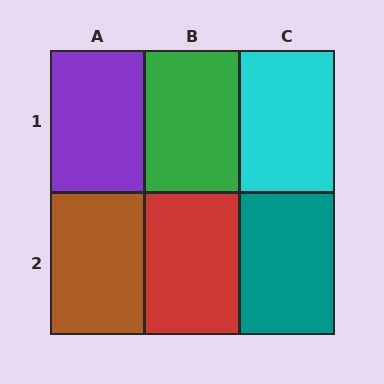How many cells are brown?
1 cell is brown.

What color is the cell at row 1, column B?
Green.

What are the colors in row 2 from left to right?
Brown, red, teal.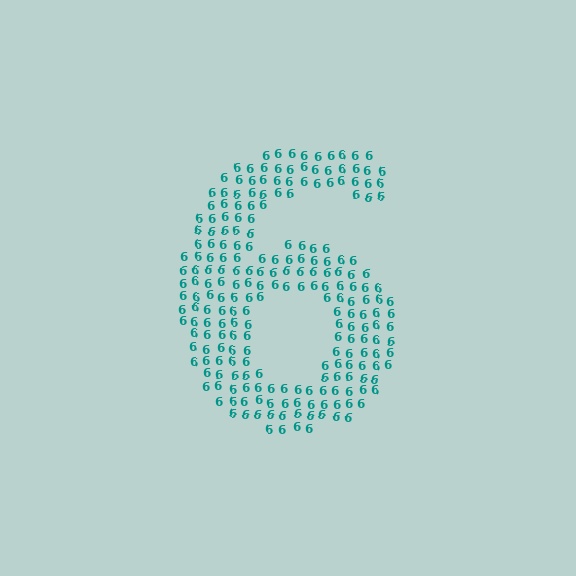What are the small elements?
The small elements are digit 6's.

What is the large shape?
The large shape is the digit 6.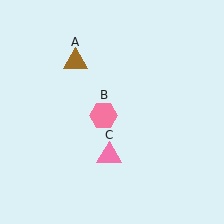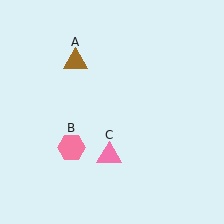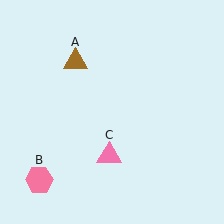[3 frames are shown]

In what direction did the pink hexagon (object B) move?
The pink hexagon (object B) moved down and to the left.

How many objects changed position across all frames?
1 object changed position: pink hexagon (object B).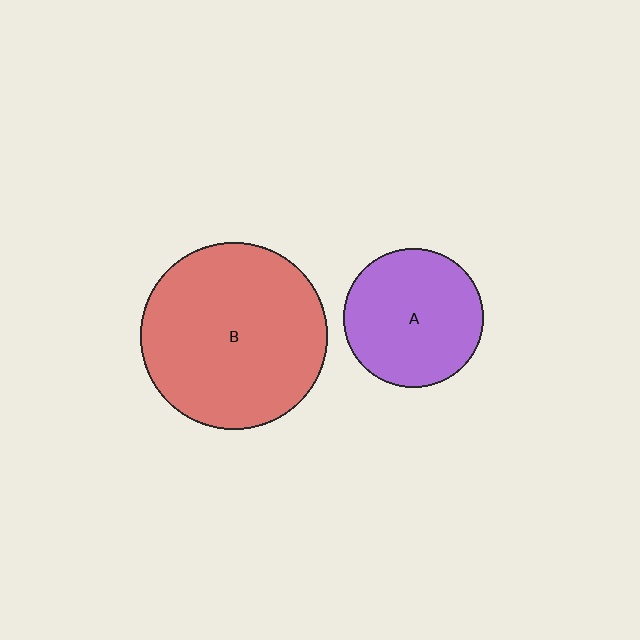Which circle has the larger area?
Circle B (red).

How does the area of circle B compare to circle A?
Approximately 1.8 times.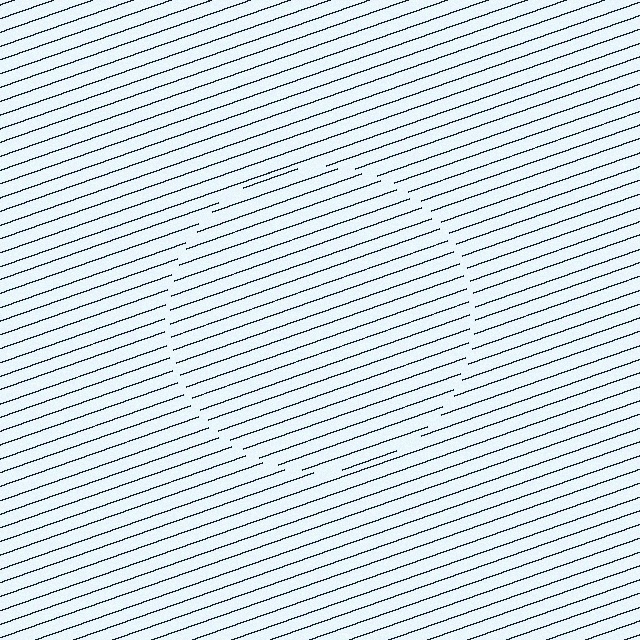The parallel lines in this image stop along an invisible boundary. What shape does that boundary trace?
An illusory circle. The interior of the shape contains the same grating, shifted by half a period — the contour is defined by the phase discontinuity where line-ends from the inner and outer gratings abut.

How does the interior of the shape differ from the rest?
The interior of the shape contains the same grating, shifted by half a period — the contour is defined by the phase discontinuity where line-ends from the inner and outer gratings abut.